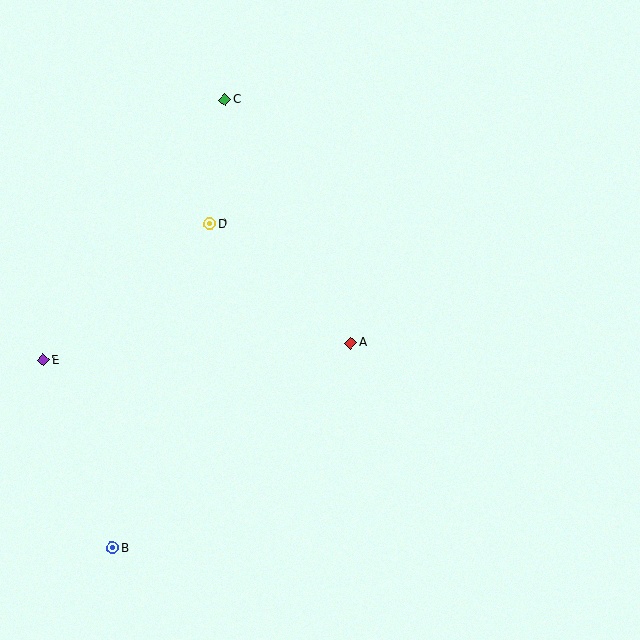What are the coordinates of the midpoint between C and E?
The midpoint between C and E is at (134, 230).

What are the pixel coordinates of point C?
Point C is at (225, 100).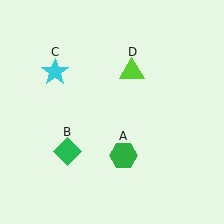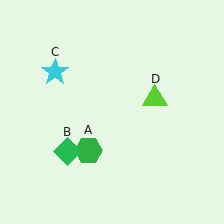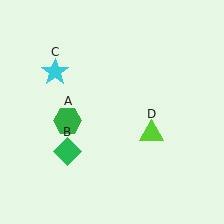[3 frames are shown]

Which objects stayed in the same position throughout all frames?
Green diamond (object B) and cyan star (object C) remained stationary.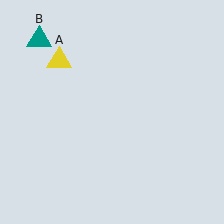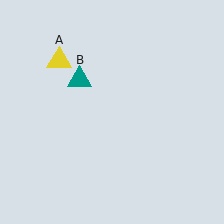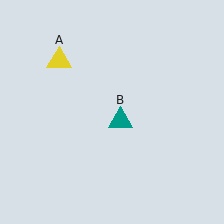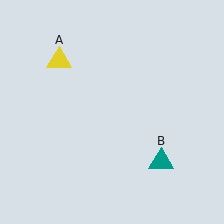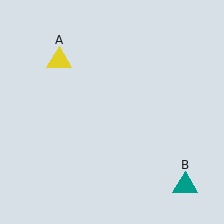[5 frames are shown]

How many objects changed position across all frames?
1 object changed position: teal triangle (object B).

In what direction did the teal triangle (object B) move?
The teal triangle (object B) moved down and to the right.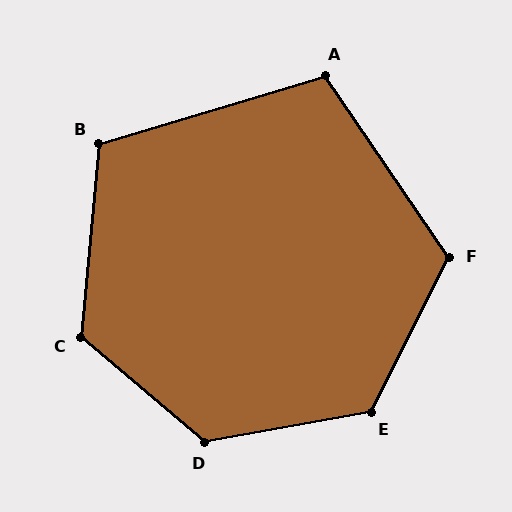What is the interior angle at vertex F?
Approximately 119 degrees (obtuse).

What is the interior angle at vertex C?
Approximately 125 degrees (obtuse).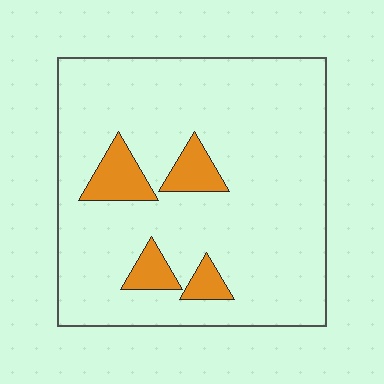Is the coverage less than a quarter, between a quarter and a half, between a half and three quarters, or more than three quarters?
Less than a quarter.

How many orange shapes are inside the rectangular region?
4.